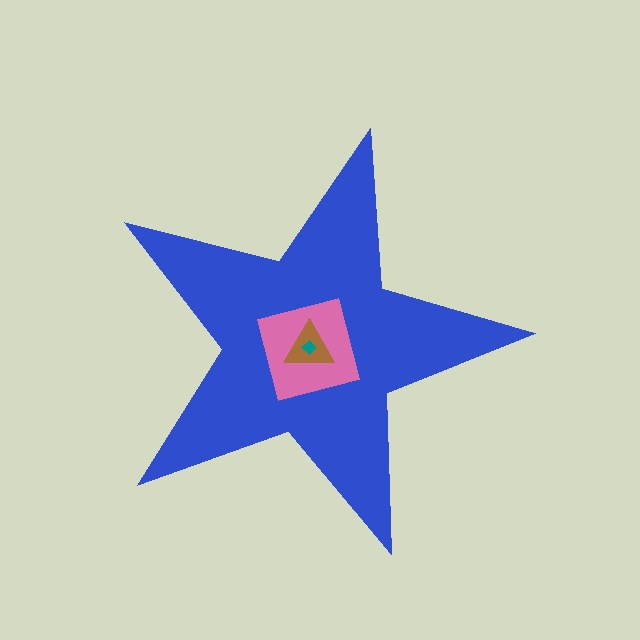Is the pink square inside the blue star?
Yes.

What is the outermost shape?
The blue star.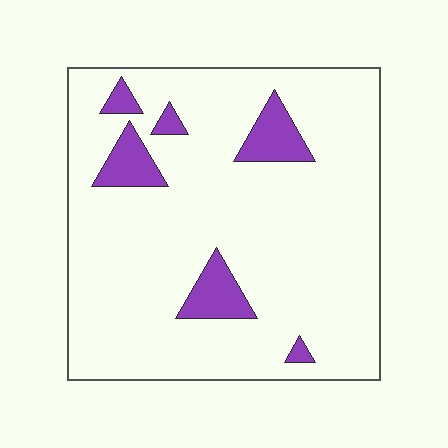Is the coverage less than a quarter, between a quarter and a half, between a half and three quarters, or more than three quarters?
Less than a quarter.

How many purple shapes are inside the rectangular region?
6.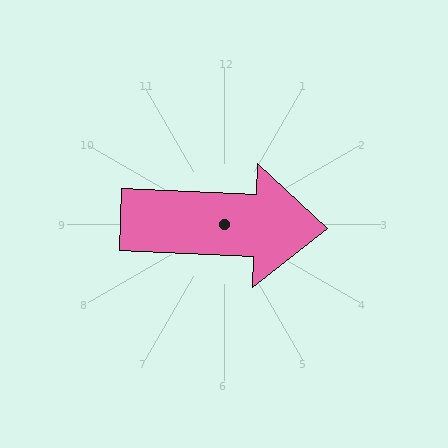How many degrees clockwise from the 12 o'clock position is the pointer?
Approximately 92 degrees.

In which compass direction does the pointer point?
East.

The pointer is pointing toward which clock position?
Roughly 3 o'clock.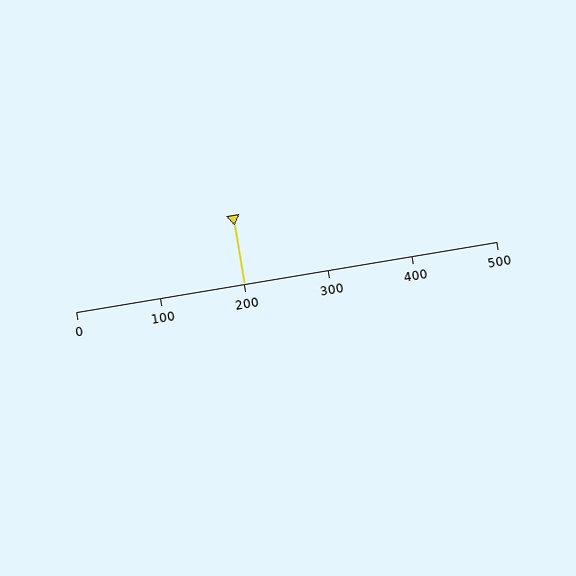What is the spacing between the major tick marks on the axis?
The major ticks are spaced 100 apart.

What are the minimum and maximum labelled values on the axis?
The axis runs from 0 to 500.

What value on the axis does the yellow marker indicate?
The marker indicates approximately 200.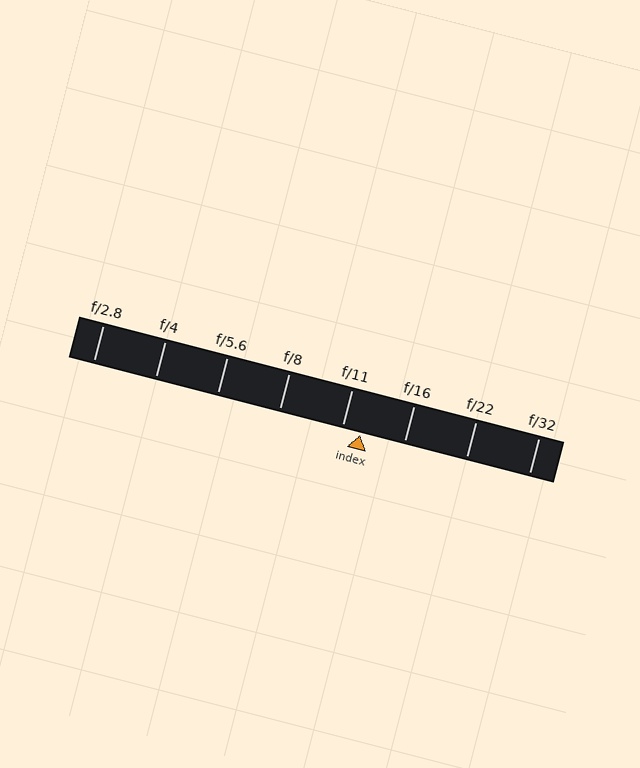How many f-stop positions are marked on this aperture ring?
There are 8 f-stop positions marked.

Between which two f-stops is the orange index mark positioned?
The index mark is between f/11 and f/16.